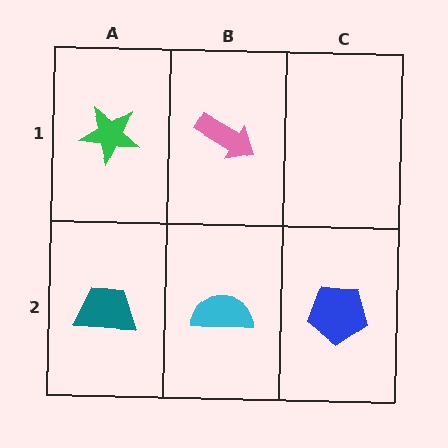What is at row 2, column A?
A teal trapezoid.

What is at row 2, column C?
A blue pentagon.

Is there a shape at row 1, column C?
No, that cell is empty.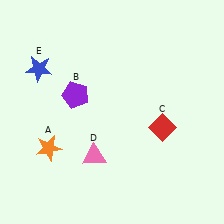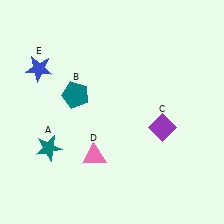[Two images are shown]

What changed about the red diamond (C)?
In Image 1, C is red. In Image 2, it changed to purple.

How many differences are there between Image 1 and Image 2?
There are 3 differences between the two images.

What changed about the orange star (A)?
In Image 1, A is orange. In Image 2, it changed to teal.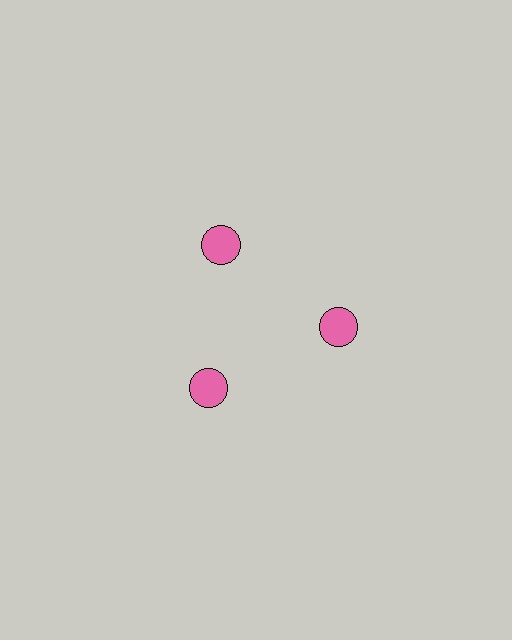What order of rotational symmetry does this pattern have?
This pattern has 3-fold rotational symmetry.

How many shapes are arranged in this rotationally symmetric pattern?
There are 3 shapes, arranged in 3 groups of 1.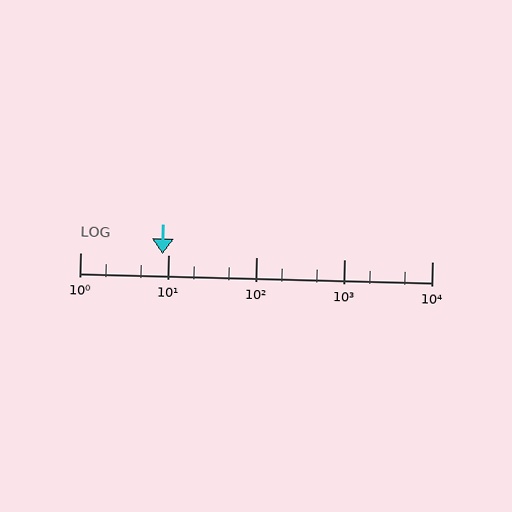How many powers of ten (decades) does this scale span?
The scale spans 4 decades, from 1 to 10000.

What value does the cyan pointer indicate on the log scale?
The pointer indicates approximately 8.7.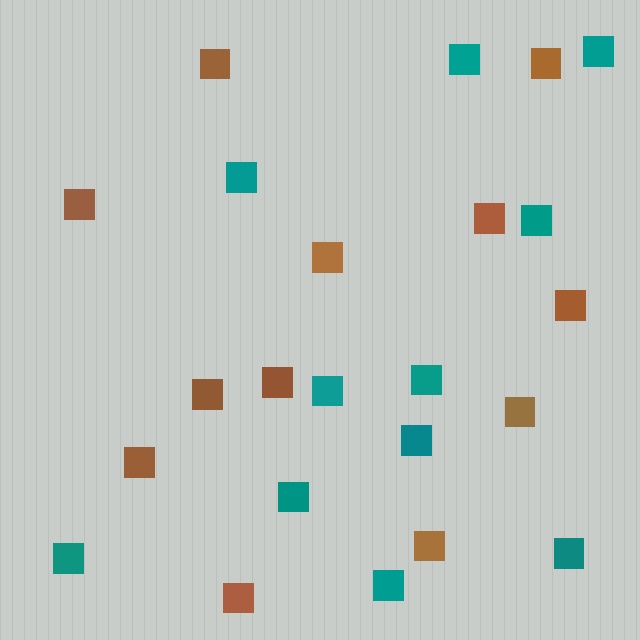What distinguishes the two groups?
There are 2 groups: one group of brown squares (12) and one group of teal squares (11).